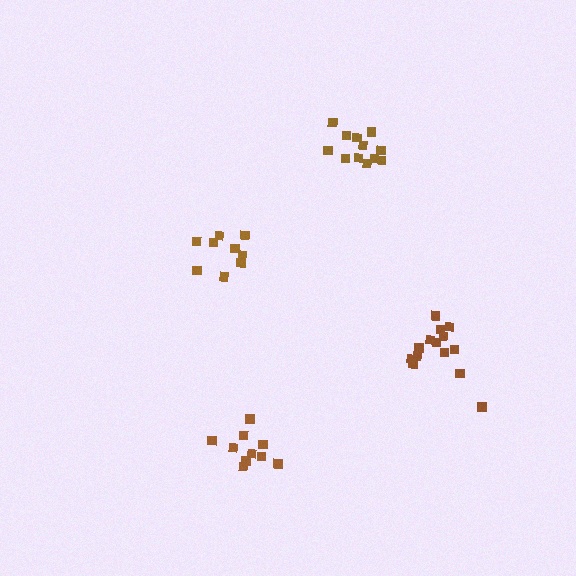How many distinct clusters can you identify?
There are 4 distinct clusters.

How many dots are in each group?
Group 1: 12 dots, Group 2: 14 dots, Group 3: 10 dots, Group 4: 9 dots (45 total).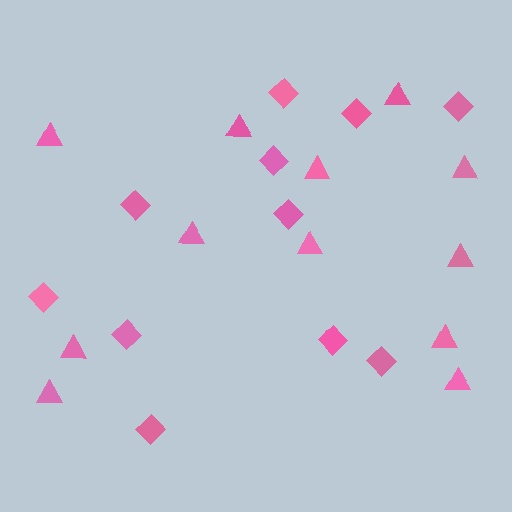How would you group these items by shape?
There are 2 groups: one group of diamonds (11) and one group of triangles (12).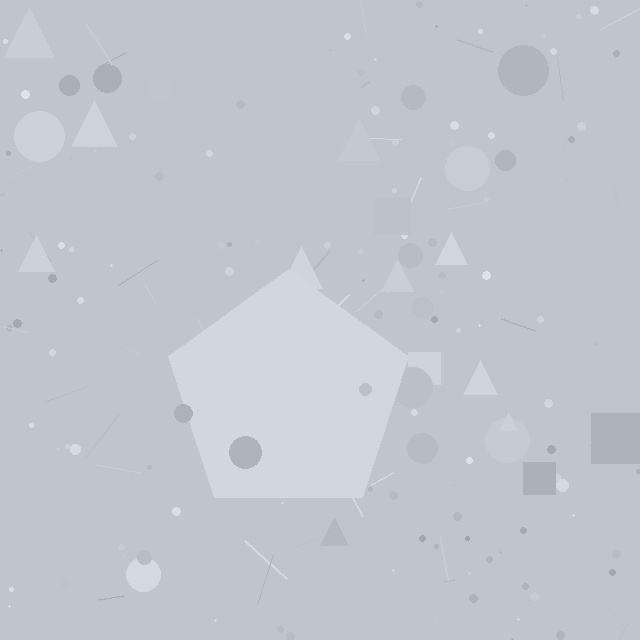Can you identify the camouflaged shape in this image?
The camouflaged shape is a pentagon.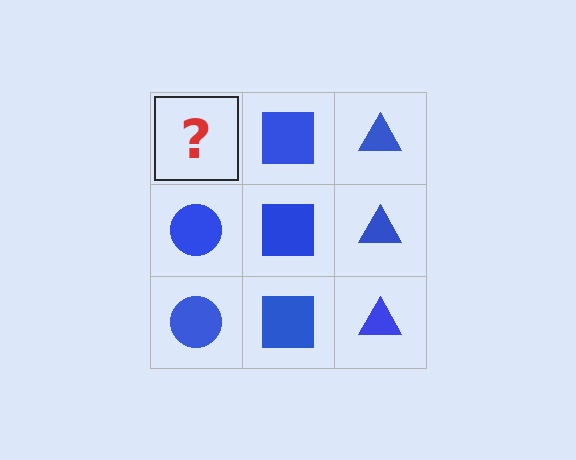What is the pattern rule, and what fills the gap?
The rule is that each column has a consistent shape. The gap should be filled with a blue circle.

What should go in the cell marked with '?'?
The missing cell should contain a blue circle.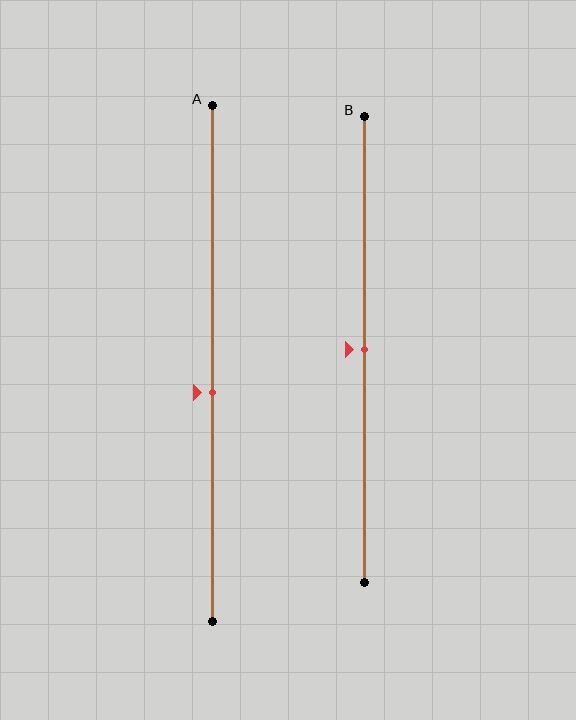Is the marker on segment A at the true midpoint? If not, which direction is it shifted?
No, the marker on segment A is shifted downward by about 6% of the segment length.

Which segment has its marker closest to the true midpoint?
Segment B has its marker closest to the true midpoint.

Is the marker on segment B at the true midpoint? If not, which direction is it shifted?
Yes, the marker on segment B is at the true midpoint.